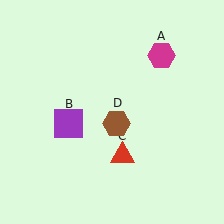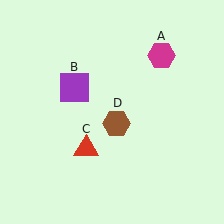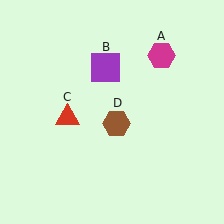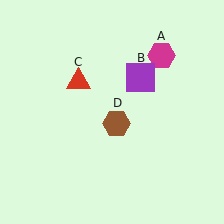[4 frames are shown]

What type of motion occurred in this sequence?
The purple square (object B), red triangle (object C) rotated clockwise around the center of the scene.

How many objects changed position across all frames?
2 objects changed position: purple square (object B), red triangle (object C).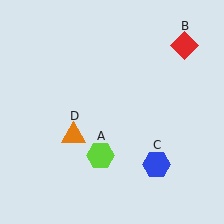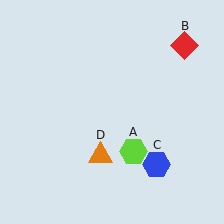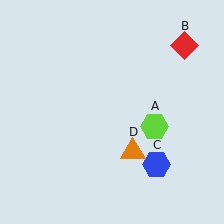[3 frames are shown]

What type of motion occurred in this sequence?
The lime hexagon (object A), orange triangle (object D) rotated counterclockwise around the center of the scene.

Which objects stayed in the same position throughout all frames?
Red diamond (object B) and blue hexagon (object C) remained stationary.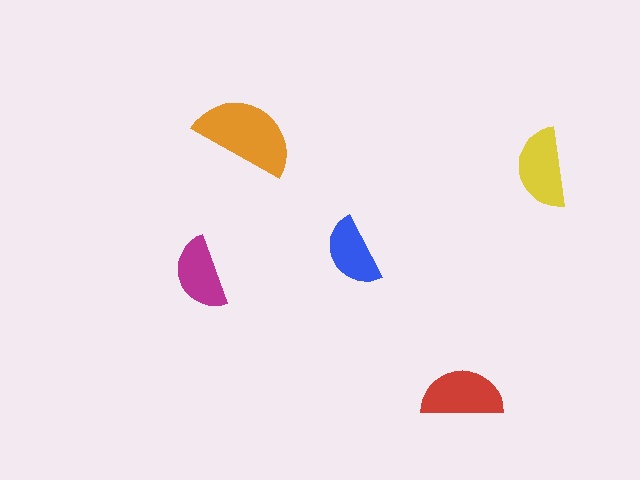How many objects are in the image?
There are 5 objects in the image.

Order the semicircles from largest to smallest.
the orange one, the red one, the yellow one, the magenta one, the blue one.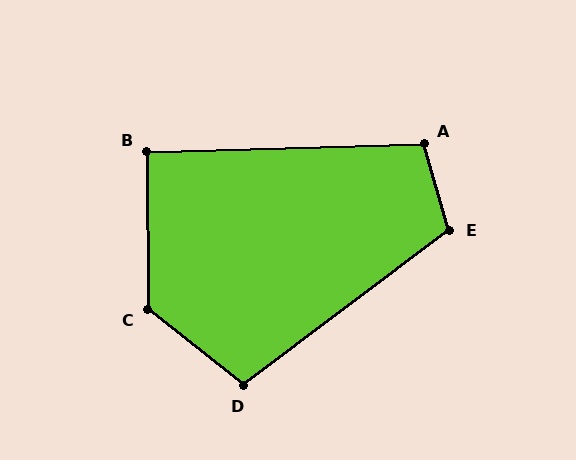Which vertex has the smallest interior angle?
B, at approximately 91 degrees.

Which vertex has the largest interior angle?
C, at approximately 129 degrees.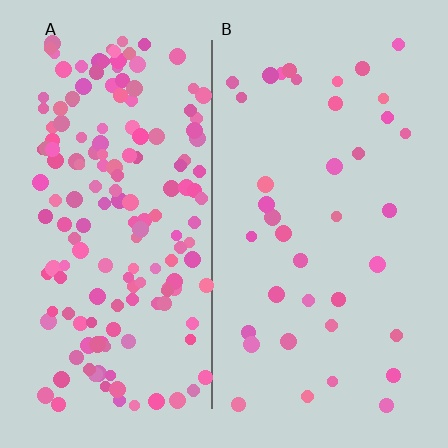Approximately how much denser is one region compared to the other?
Approximately 4.2× — region A over region B.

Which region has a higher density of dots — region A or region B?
A (the left).